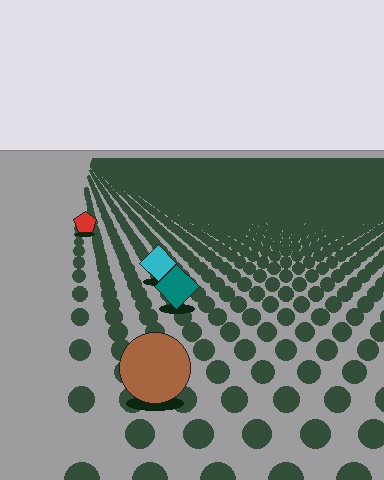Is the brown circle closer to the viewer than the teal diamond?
Yes. The brown circle is closer — you can tell from the texture gradient: the ground texture is coarser near it.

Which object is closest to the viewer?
The brown circle is closest. The texture marks near it are larger and more spread out.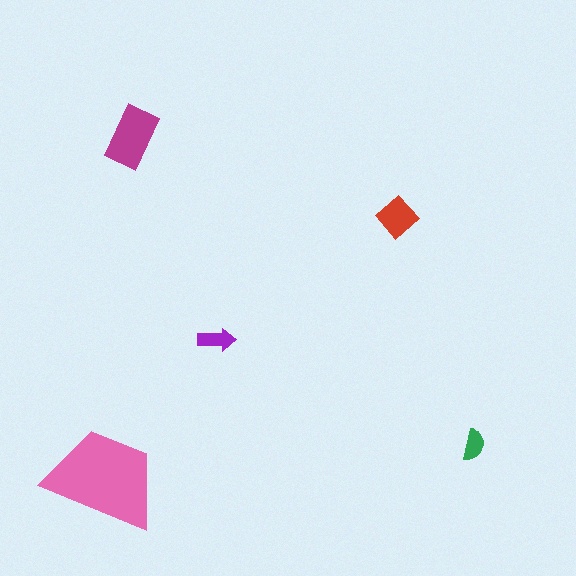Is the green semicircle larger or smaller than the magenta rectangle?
Smaller.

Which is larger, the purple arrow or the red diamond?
The red diamond.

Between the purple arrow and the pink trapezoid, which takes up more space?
The pink trapezoid.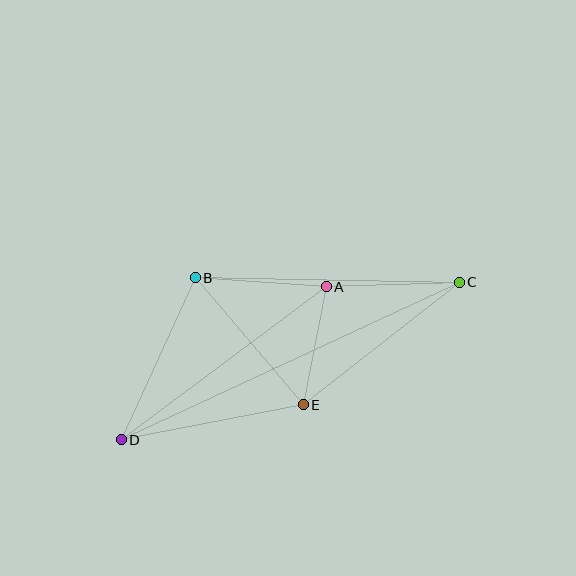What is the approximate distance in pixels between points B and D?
The distance between B and D is approximately 178 pixels.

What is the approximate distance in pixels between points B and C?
The distance between B and C is approximately 264 pixels.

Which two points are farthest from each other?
Points C and D are farthest from each other.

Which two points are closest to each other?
Points A and E are closest to each other.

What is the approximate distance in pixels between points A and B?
The distance between A and B is approximately 131 pixels.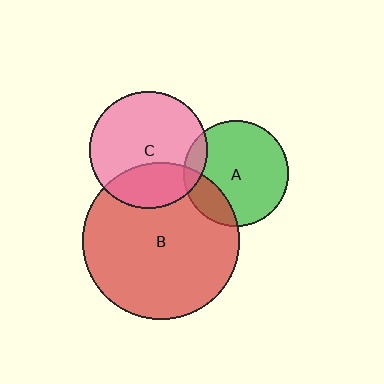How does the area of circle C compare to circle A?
Approximately 1.2 times.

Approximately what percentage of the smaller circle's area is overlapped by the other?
Approximately 10%.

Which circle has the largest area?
Circle B (red).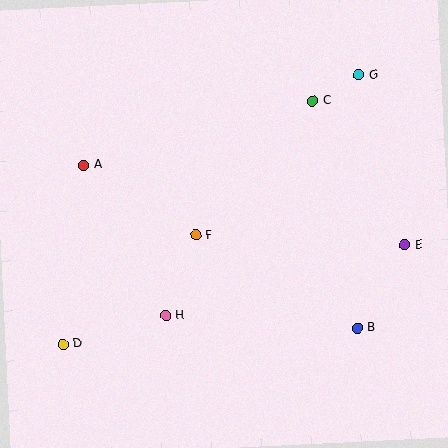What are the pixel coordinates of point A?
Point A is at (84, 165).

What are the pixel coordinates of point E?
Point E is at (405, 245).